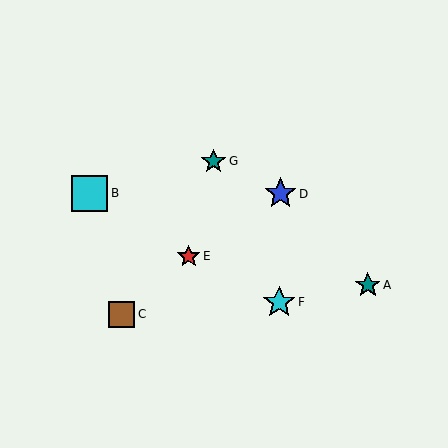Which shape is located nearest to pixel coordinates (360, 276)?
The teal star (labeled A) at (368, 285) is nearest to that location.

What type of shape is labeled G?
Shape G is a teal star.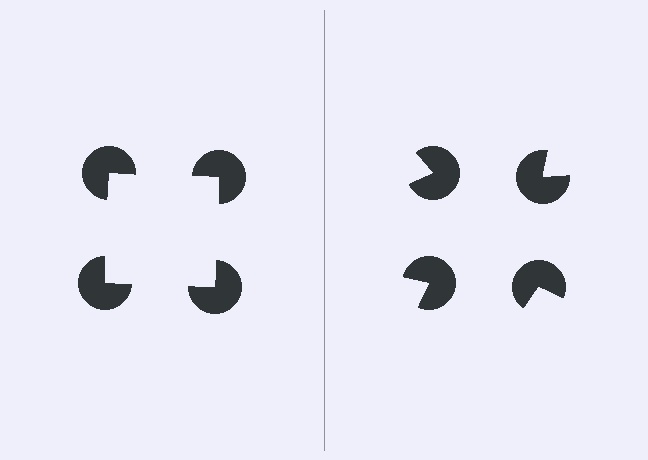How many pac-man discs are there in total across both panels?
8 — 4 on each side.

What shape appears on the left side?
An illusory square.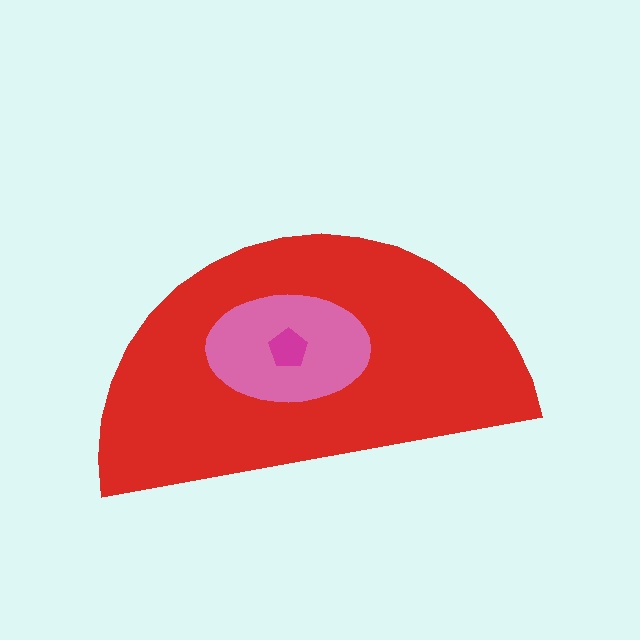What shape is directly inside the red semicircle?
The pink ellipse.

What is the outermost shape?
The red semicircle.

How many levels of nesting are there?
3.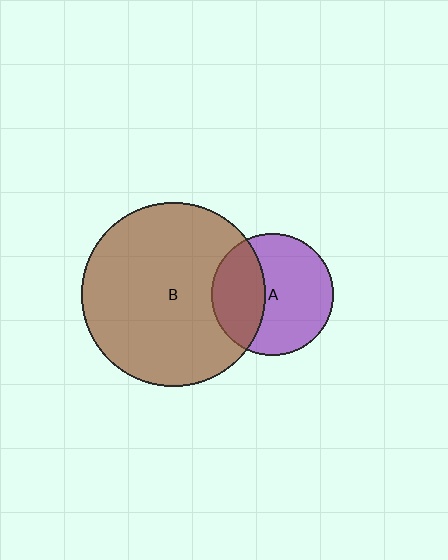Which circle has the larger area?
Circle B (brown).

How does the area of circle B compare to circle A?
Approximately 2.3 times.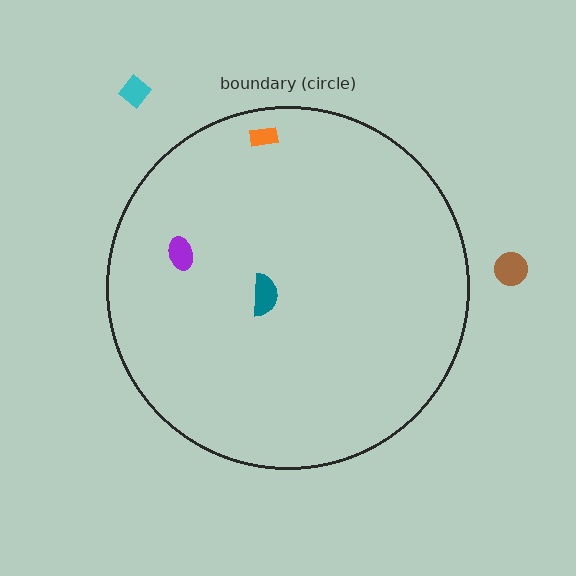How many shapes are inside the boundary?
3 inside, 2 outside.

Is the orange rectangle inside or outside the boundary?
Inside.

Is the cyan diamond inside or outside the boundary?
Outside.